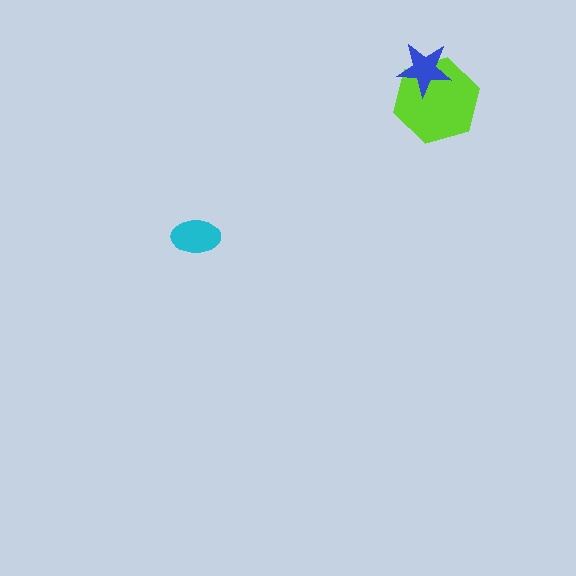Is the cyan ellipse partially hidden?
No, no other shape covers it.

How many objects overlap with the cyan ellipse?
0 objects overlap with the cyan ellipse.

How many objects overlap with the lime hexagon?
1 object overlaps with the lime hexagon.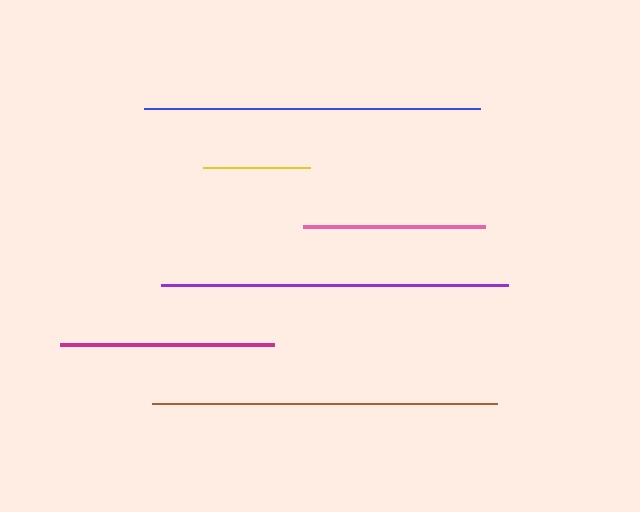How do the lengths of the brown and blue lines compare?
The brown and blue lines are approximately the same length.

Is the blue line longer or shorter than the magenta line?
The blue line is longer than the magenta line.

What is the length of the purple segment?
The purple segment is approximately 347 pixels long.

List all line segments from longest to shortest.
From longest to shortest: purple, brown, blue, magenta, pink, yellow.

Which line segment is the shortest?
The yellow line is the shortest at approximately 107 pixels.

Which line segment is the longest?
The purple line is the longest at approximately 347 pixels.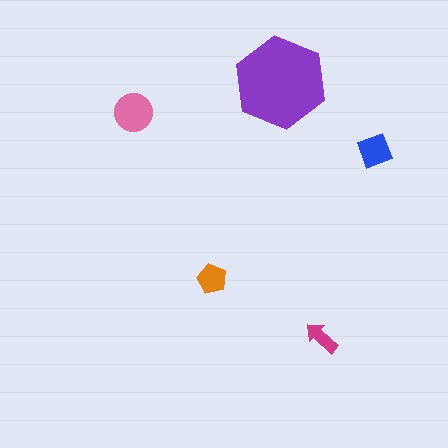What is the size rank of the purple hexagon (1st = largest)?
1st.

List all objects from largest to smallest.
The purple hexagon, the pink circle, the blue square, the orange pentagon, the magenta arrow.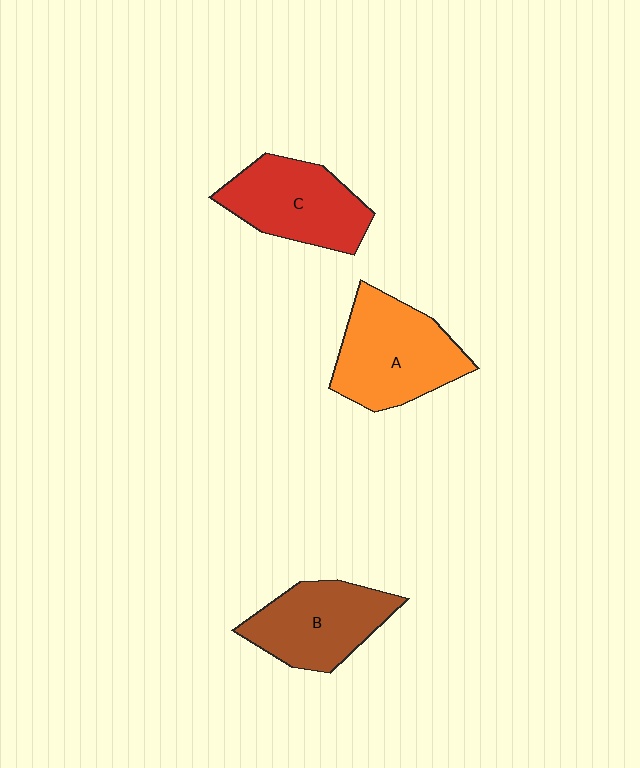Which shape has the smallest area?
Shape B (brown).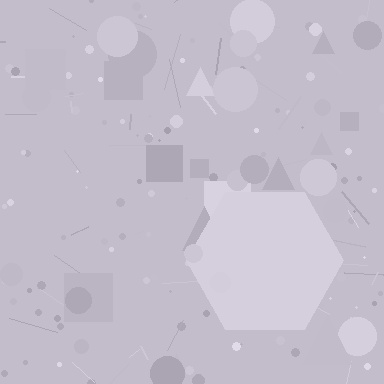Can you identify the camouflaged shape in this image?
The camouflaged shape is a hexagon.